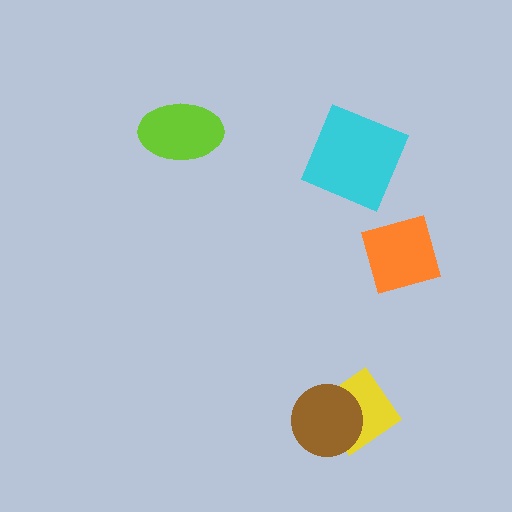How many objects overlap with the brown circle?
1 object overlaps with the brown circle.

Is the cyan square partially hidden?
No, no other shape covers it.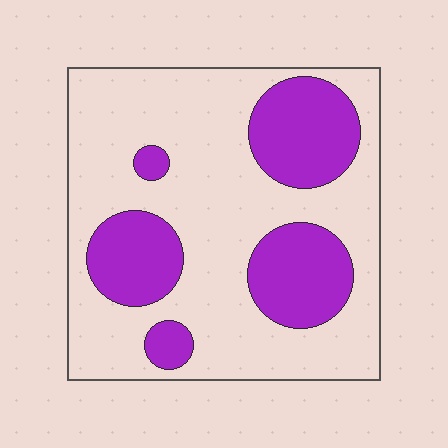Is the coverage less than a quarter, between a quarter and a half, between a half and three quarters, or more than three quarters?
Between a quarter and a half.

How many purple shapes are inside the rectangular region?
5.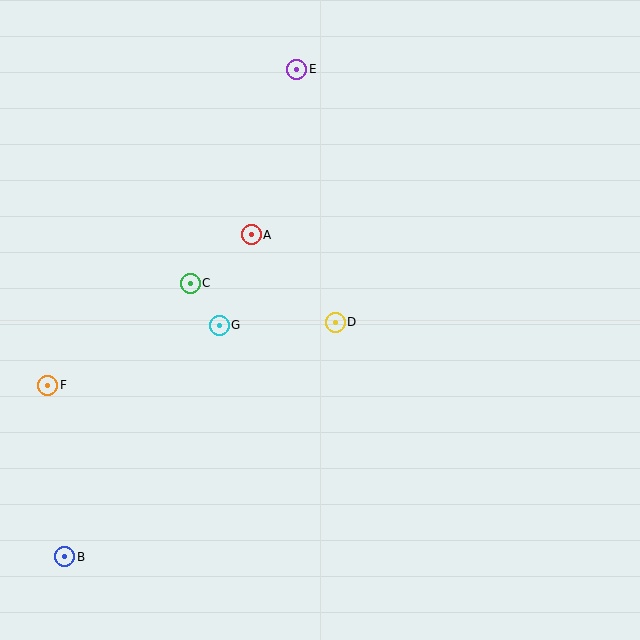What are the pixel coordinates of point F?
Point F is at (48, 385).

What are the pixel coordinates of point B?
Point B is at (65, 557).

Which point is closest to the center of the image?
Point D at (335, 322) is closest to the center.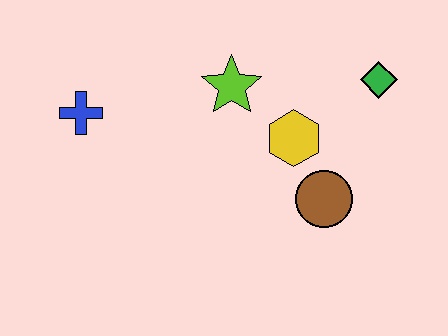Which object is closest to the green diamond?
The yellow hexagon is closest to the green diamond.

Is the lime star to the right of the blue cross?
Yes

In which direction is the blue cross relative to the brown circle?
The blue cross is to the left of the brown circle.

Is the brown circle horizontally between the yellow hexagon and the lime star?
No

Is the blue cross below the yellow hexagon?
No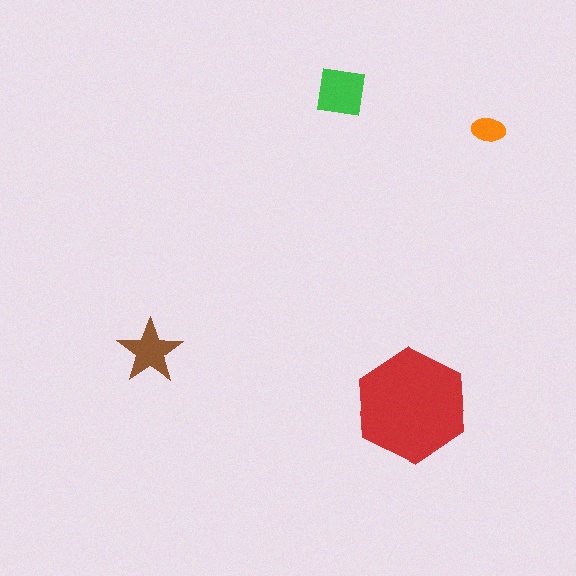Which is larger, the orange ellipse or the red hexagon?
The red hexagon.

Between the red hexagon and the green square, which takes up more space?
The red hexagon.